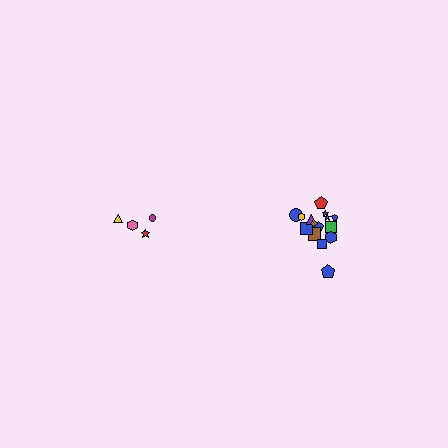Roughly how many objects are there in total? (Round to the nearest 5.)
Roughly 20 objects in total.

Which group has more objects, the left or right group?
The right group.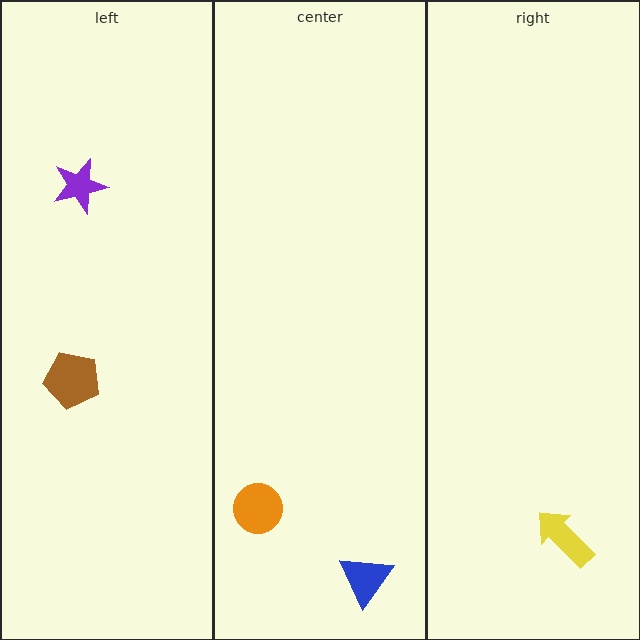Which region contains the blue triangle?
The center region.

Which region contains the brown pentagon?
The left region.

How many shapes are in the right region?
1.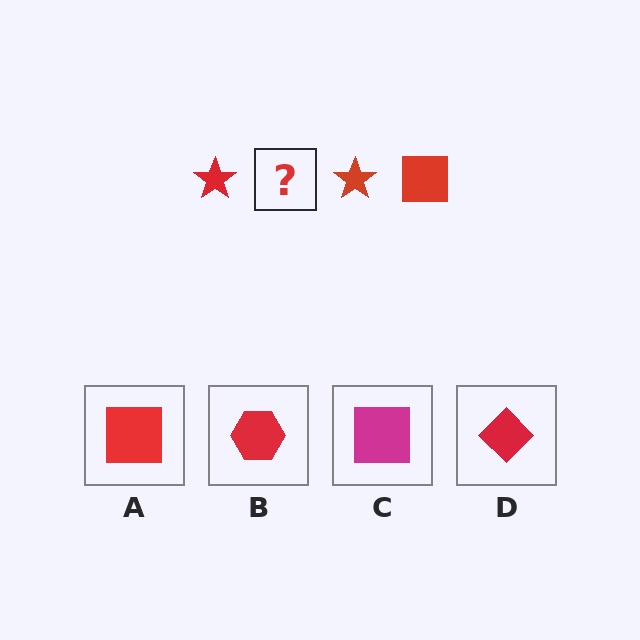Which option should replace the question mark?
Option A.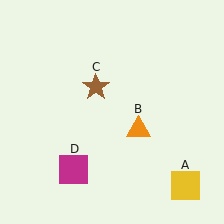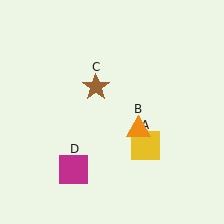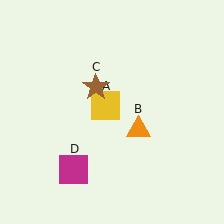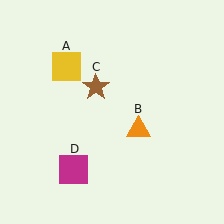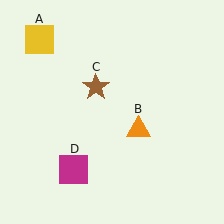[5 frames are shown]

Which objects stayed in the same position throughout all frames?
Orange triangle (object B) and brown star (object C) and magenta square (object D) remained stationary.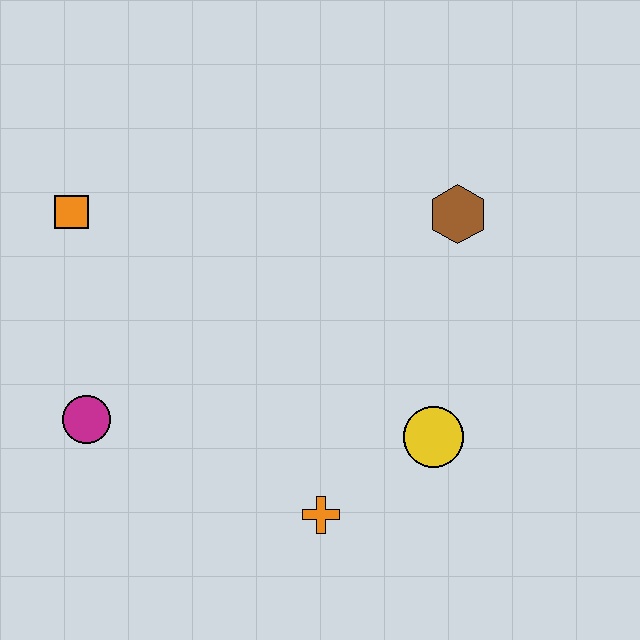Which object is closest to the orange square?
The magenta circle is closest to the orange square.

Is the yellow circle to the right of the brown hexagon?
No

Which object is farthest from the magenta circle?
The brown hexagon is farthest from the magenta circle.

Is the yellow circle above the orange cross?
Yes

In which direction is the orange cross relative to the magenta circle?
The orange cross is to the right of the magenta circle.